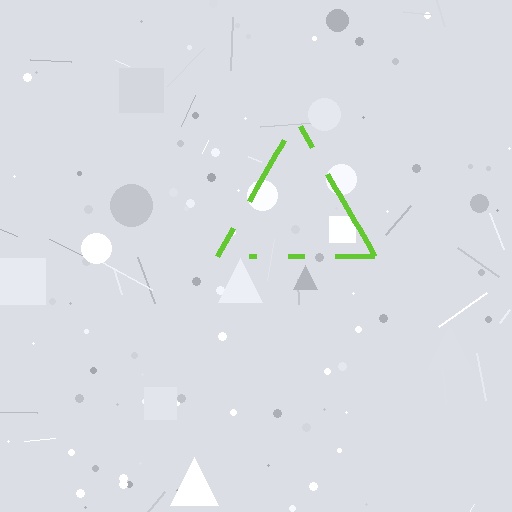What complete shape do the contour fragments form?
The contour fragments form a triangle.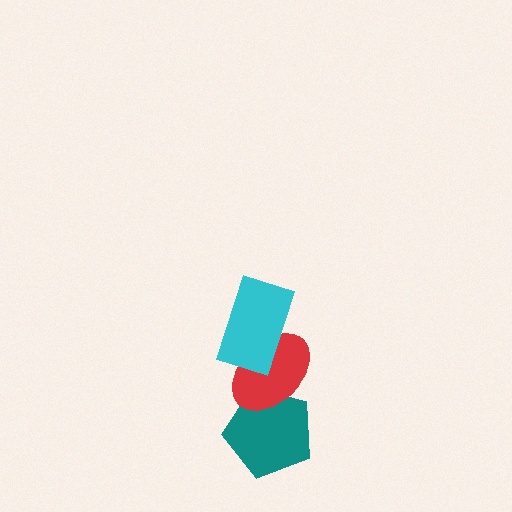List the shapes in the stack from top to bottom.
From top to bottom: the cyan rectangle, the red ellipse, the teal pentagon.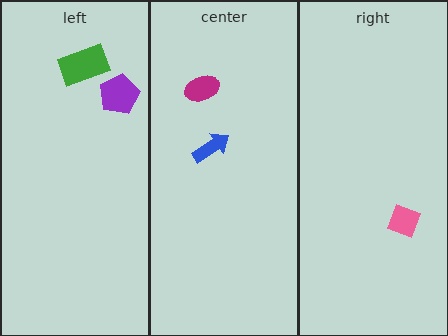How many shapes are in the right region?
1.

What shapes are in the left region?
The purple pentagon, the green rectangle.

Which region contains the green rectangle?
The left region.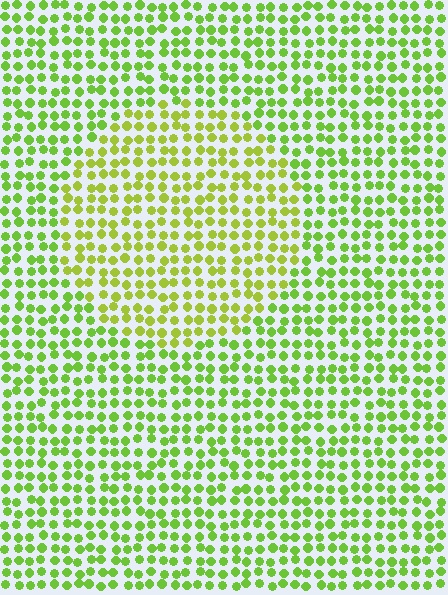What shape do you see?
I see a circle.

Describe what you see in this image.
The image is filled with small lime elements in a uniform arrangement. A circle-shaped region is visible where the elements are tinted to a slightly different hue, forming a subtle color boundary.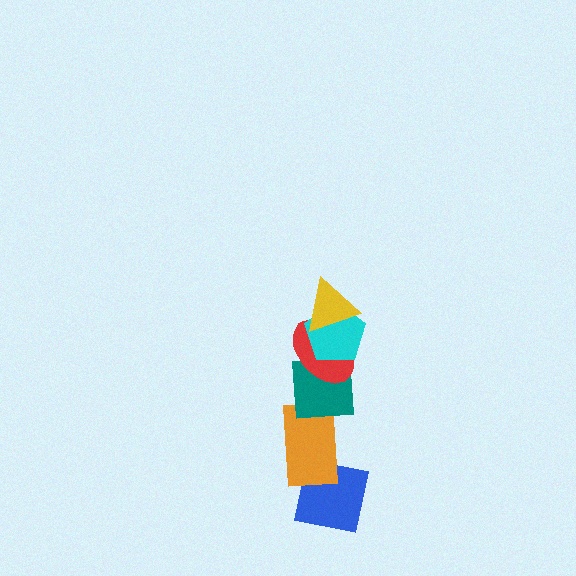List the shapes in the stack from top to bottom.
From top to bottom: the yellow triangle, the cyan pentagon, the red ellipse, the teal square, the orange rectangle, the blue square.